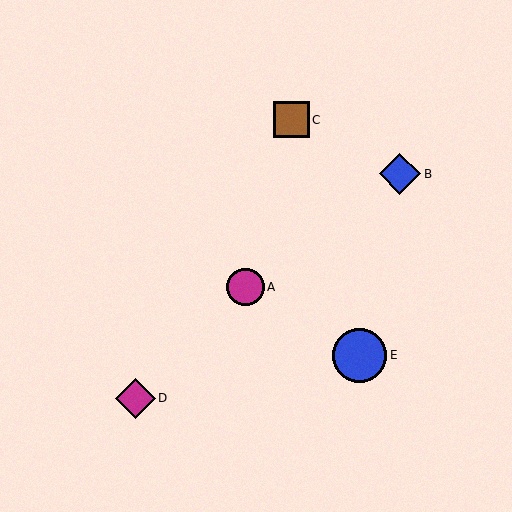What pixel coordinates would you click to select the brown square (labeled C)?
Click at (291, 120) to select the brown square C.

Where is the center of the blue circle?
The center of the blue circle is at (360, 356).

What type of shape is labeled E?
Shape E is a blue circle.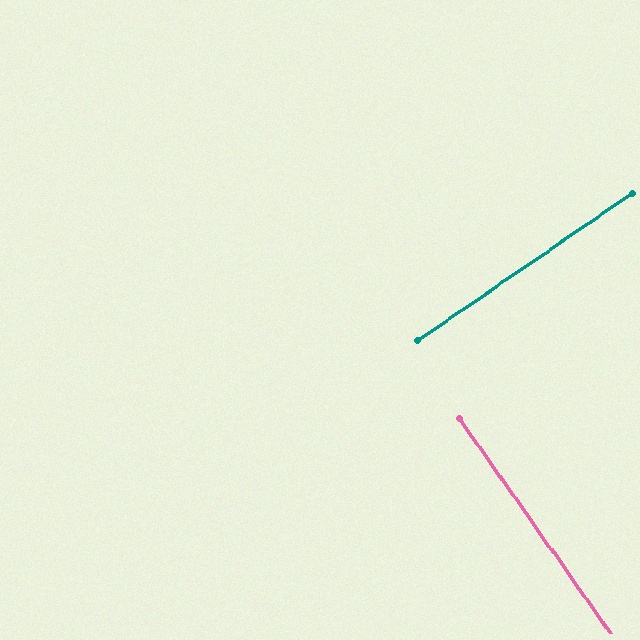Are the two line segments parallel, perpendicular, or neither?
Perpendicular — they meet at approximately 90°.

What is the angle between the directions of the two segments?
Approximately 90 degrees.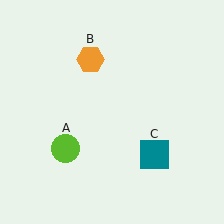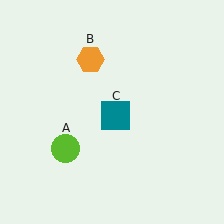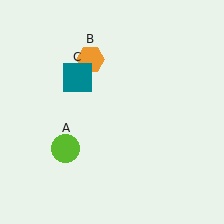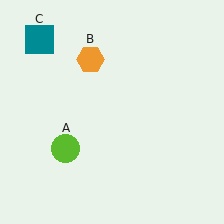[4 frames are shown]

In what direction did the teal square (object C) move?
The teal square (object C) moved up and to the left.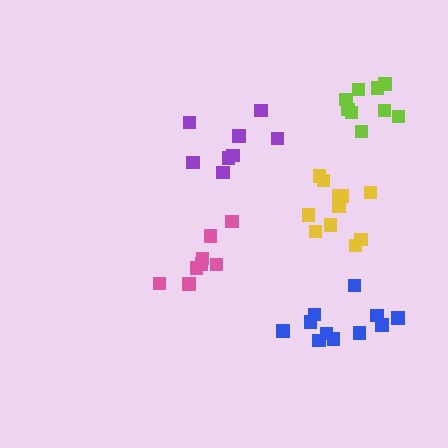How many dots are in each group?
Group 1: 11 dots, Group 2: 8 dots, Group 3: 11 dots, Group 4: 9 dots, Group 5: 8 dots (47 total).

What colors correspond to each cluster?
The clusters are colored: yellow, purple, blue, lime, pink.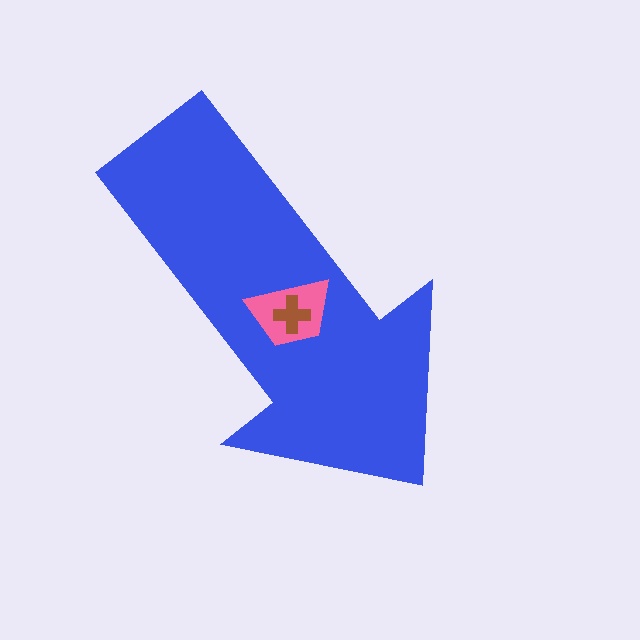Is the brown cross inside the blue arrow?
Yes.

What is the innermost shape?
The brown cross.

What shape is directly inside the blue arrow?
The pink trapezoid.